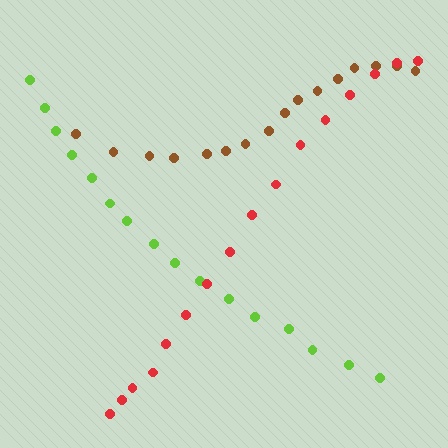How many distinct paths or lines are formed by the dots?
There are 3 distinct paths.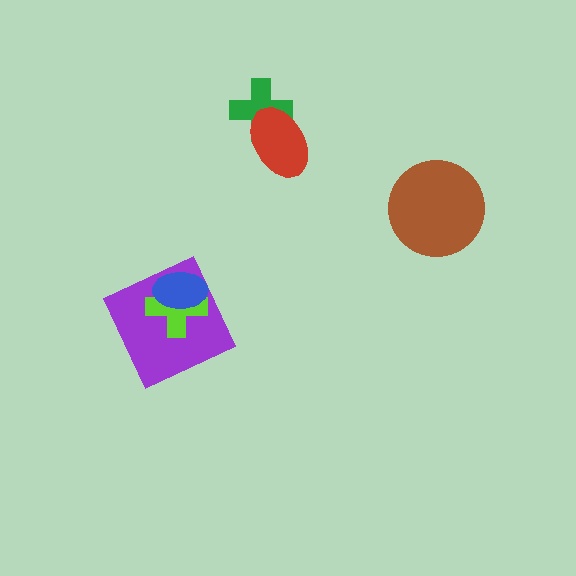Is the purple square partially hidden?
Yes, it is partially covered by another shape.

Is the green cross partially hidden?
Yes, it is partially covered by another shape.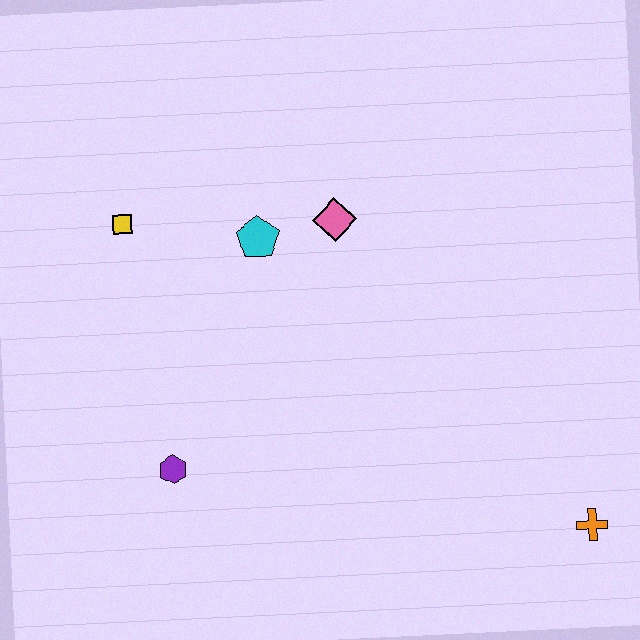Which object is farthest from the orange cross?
The yellow square is farthest from the orange cross.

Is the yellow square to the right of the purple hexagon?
No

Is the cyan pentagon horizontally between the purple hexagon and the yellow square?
No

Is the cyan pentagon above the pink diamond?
No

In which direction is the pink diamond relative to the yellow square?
The pink diamond is to the right of the yellow square.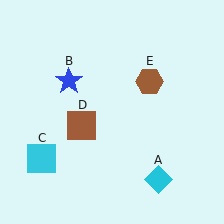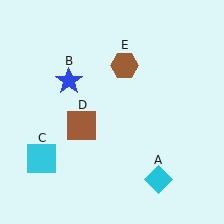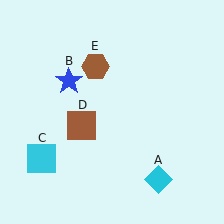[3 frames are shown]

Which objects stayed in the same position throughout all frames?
Cyan diamond (object A) and blue star (object B) and cyan square (object C) and brown square (object D) remained stationary.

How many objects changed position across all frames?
1 object changed position: brown hexagon (object E).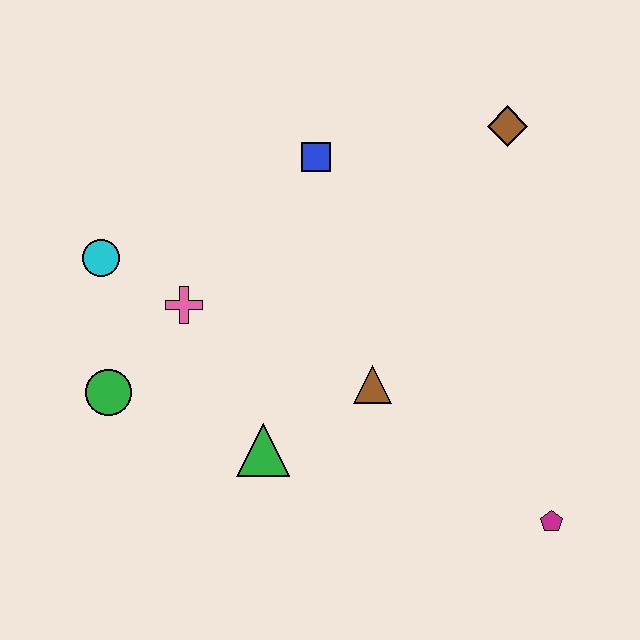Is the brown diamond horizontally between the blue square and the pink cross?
No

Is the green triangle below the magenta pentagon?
No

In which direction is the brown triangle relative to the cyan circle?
The brown triangle is to the right of the cyan circle.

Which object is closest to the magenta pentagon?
The brown triangle is closest to the magenta pentagon.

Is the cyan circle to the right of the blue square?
No